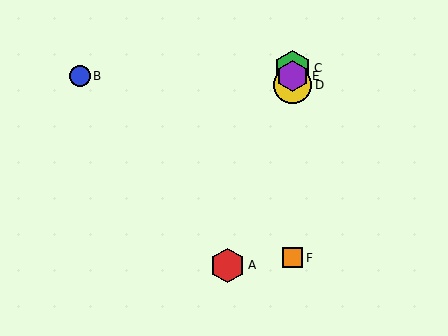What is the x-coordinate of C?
Object C is at x≈293.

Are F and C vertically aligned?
Yes, both are at x≈293.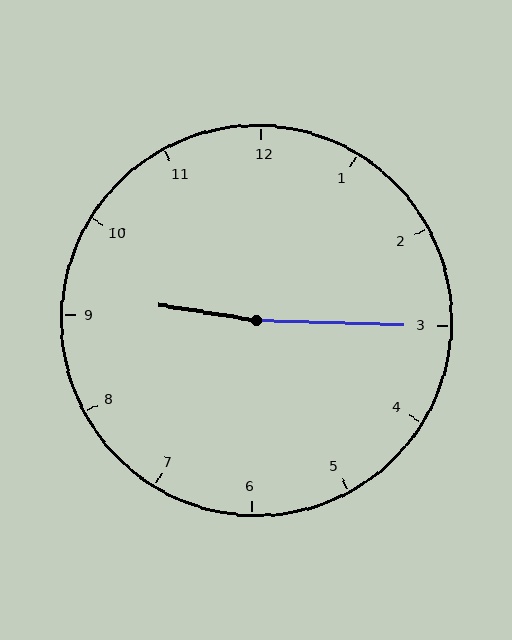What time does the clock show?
9:15.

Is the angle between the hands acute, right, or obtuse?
It is obtuse.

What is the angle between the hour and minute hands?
Approximately 172 degrees.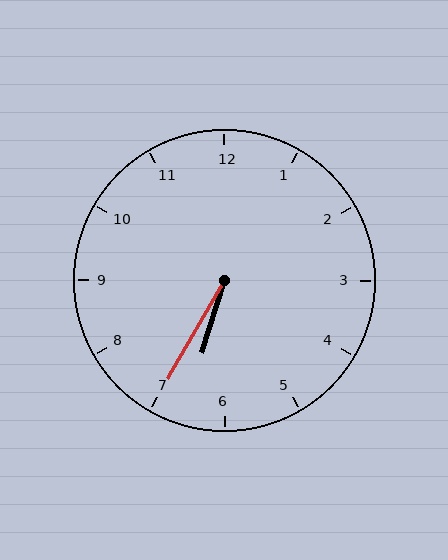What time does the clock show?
6:35.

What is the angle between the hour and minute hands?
Approximately 12 degrees.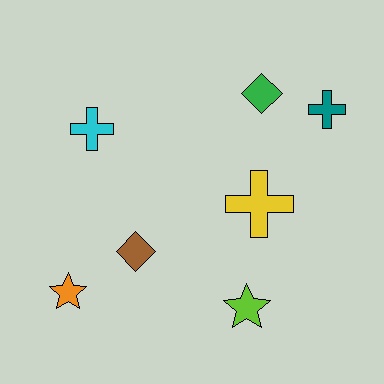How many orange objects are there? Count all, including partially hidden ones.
There is 1 orange object.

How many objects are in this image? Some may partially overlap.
There are 7 objects.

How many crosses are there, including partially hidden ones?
There are 3 crosses.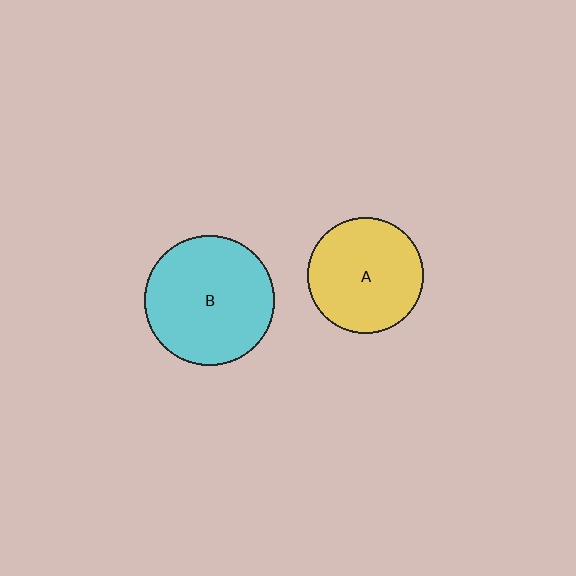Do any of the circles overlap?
No, none of the circles overlap.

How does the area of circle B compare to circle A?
Approximately 1.3 times.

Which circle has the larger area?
Circle B (cyan).